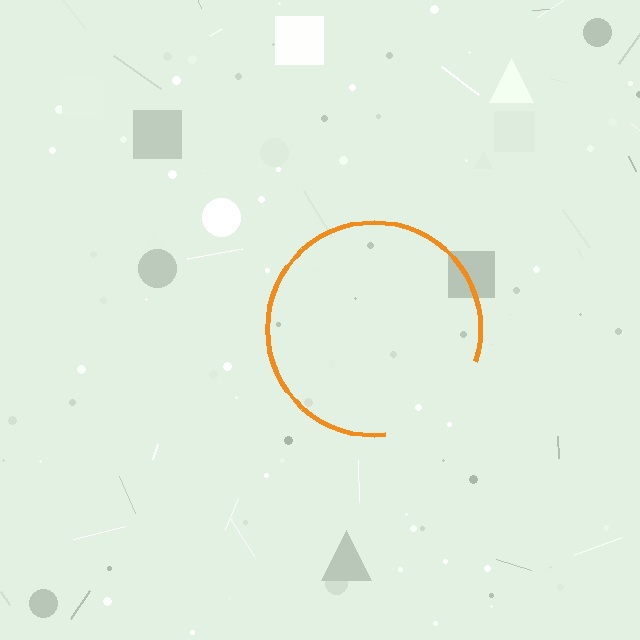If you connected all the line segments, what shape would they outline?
They would outline a circle.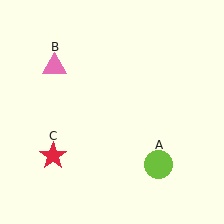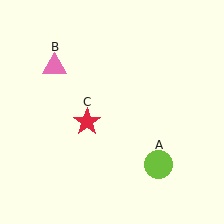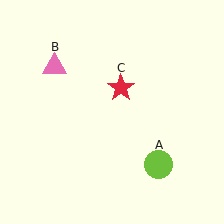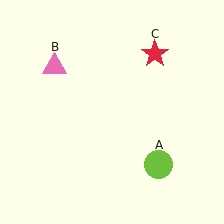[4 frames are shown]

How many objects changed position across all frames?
1 object changed position: red star (object C).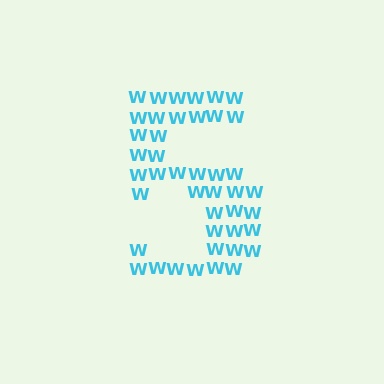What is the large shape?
The large shape is the digit 5.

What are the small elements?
The small elements are letter W's.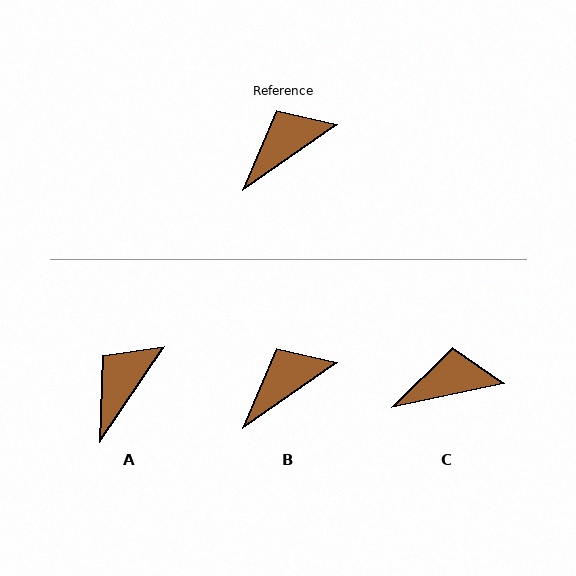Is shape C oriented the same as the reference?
No, it is off by about 23 degrees.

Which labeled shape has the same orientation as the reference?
B.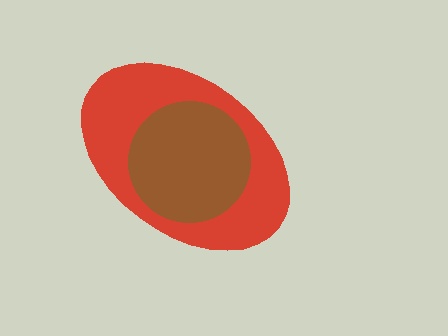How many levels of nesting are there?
2.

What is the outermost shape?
The red ellipse.